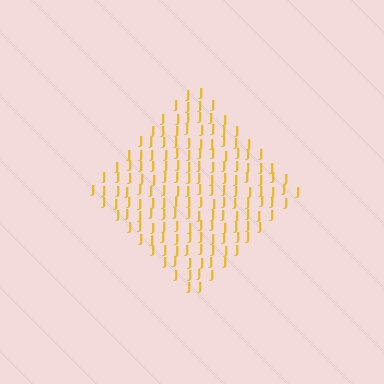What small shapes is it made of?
It is made of small letter J's.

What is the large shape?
The large shape is a diamond.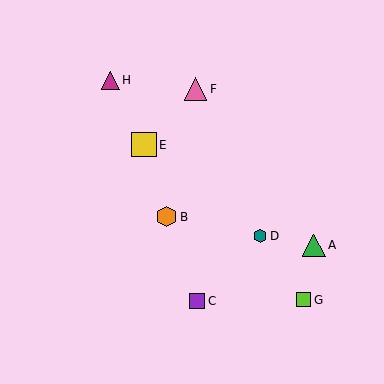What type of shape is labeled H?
Shape H is a magenta triangle.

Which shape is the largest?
The yellow square (labeled E) is the largest.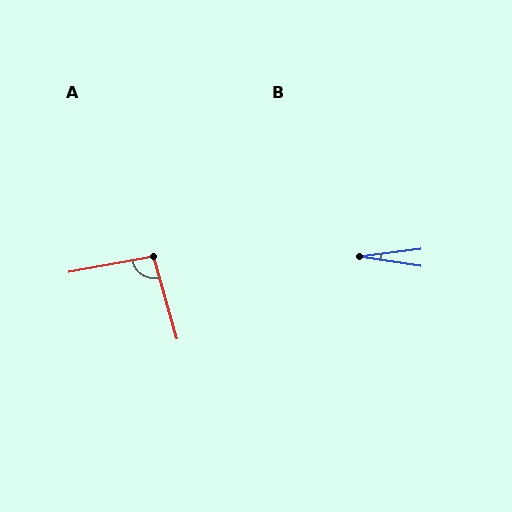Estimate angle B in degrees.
Approximately 16 degrees.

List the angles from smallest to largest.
B (16°), A (96°).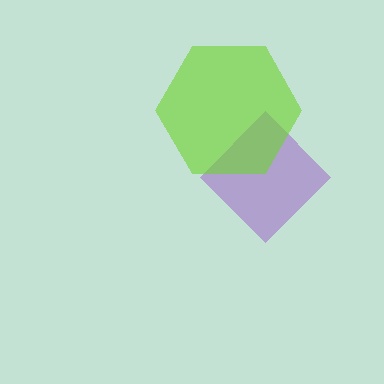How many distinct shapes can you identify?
There are 2 distinct shapes: a purple diamond, a lime hexagon.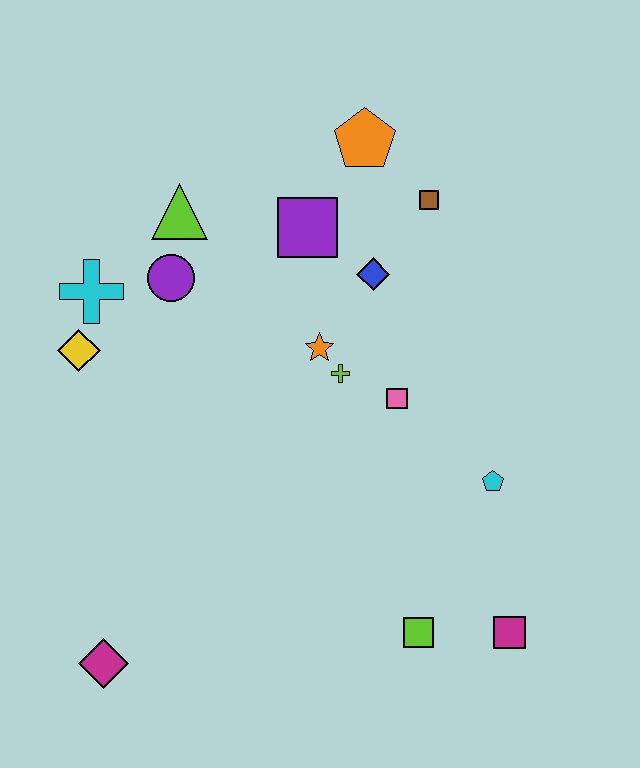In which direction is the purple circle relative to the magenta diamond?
The purple circle is above the magenta diamond.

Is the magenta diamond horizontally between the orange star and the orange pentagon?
No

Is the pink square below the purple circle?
Yes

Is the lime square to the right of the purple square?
Yes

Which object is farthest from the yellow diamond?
The magenta square is farthest from the yellow diamond.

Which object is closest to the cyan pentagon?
The pink square is closest to the cyan pentagon.